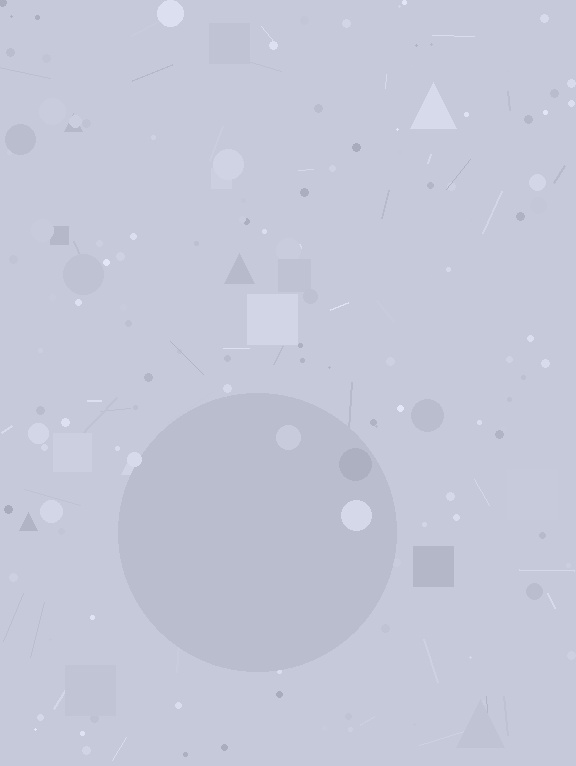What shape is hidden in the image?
A circle is hidden in the image.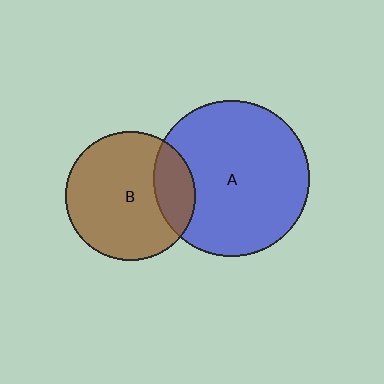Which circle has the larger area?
Circle A (blue).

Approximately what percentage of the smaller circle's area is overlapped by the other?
Approximately 20%.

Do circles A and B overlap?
Yes.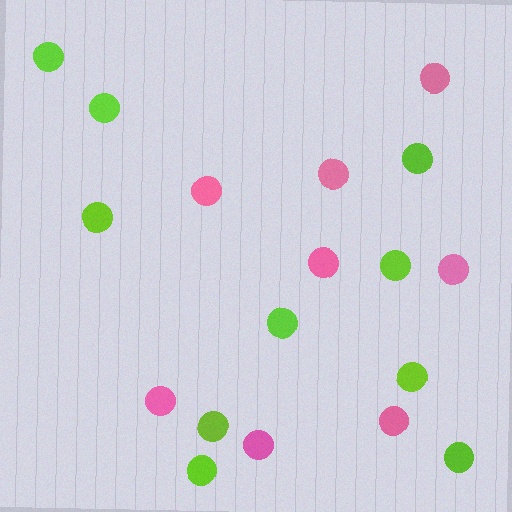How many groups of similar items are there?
There are 2 groups: one group of pink circles (8) and one group of lime circles (10).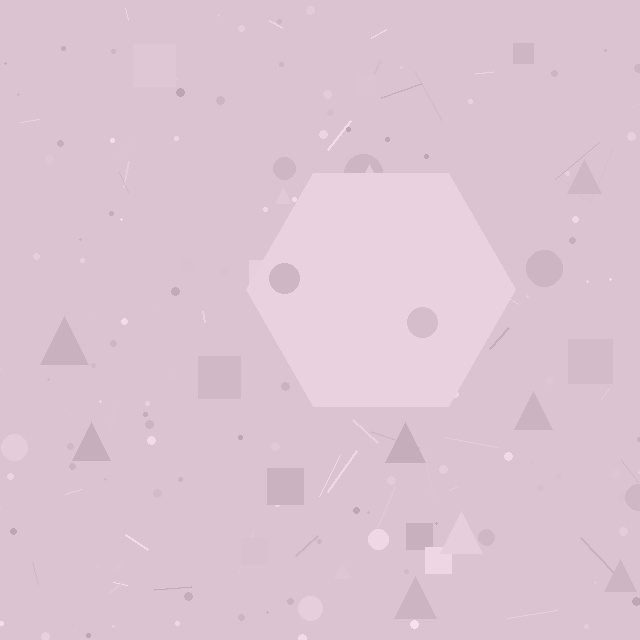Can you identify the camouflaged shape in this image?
The camouflaged shape is a hexagon.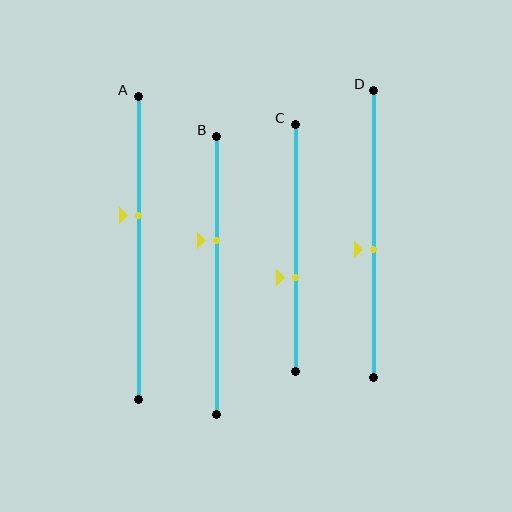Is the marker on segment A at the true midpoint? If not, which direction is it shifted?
No, the marker on segment A is shifted upward by about 11% of the segment length.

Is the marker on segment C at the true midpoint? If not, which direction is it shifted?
No, the marker on segment C is shifted downward by about 12% of the segment length.